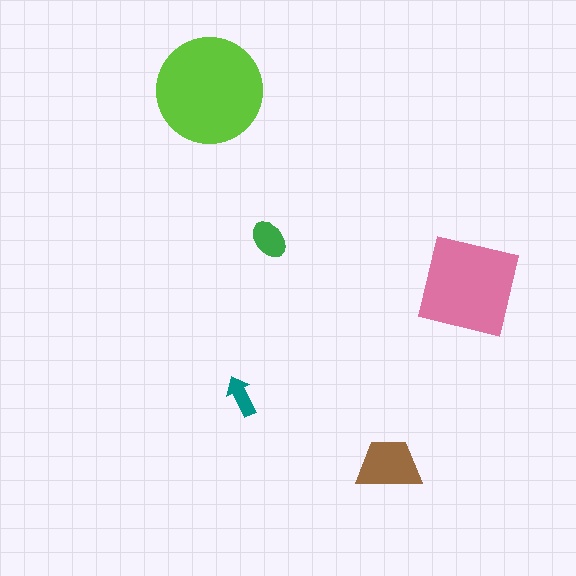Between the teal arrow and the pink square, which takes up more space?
The pink square.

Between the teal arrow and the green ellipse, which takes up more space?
The green ellipse.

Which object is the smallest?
The teal arrow.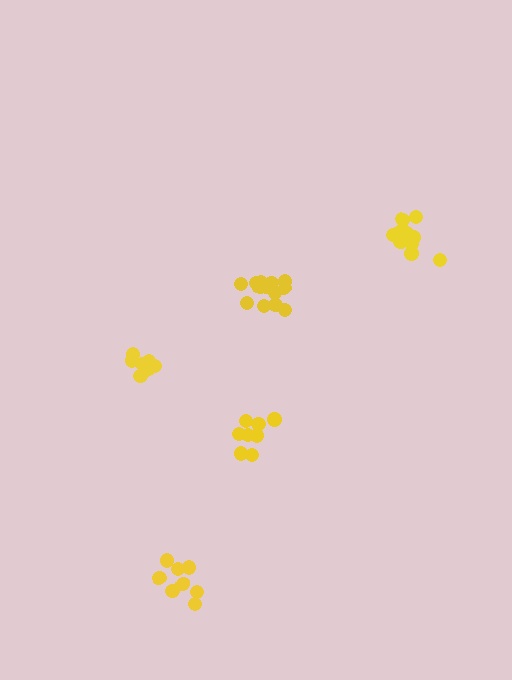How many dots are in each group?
Group 1: 8 dots, Group 2: 8 dots, Group 3: 12 dots, Group 4: 8 dots, Group 5: 14 dots (50 total).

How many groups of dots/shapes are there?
There are 5 groups.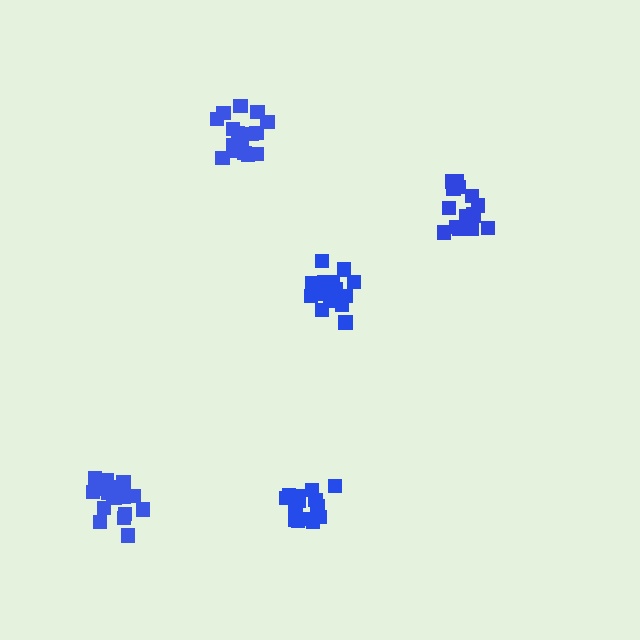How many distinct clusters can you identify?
There are 5 distinct clusters.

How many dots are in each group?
Group 1: 16 dots, Group 2: 16 dots, Group 3: 18 dots, Group 4: 19 dots, Group 5: 19 dots (88 total).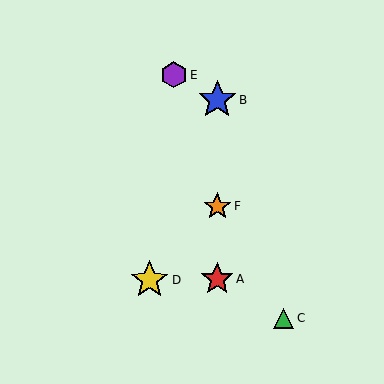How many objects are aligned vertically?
3 objects (A, B, F) are aligned vertically.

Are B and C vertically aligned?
No, B is at x≈217 and C is at x≈284.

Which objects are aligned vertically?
Objects A, B, F are aligned vertically.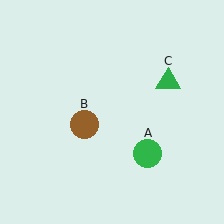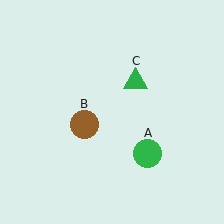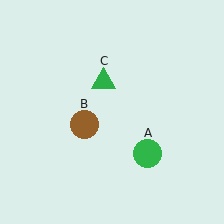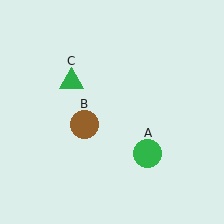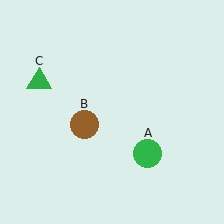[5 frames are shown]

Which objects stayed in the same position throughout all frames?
Green circle (object A) and brown circle (object B) remained stationary.